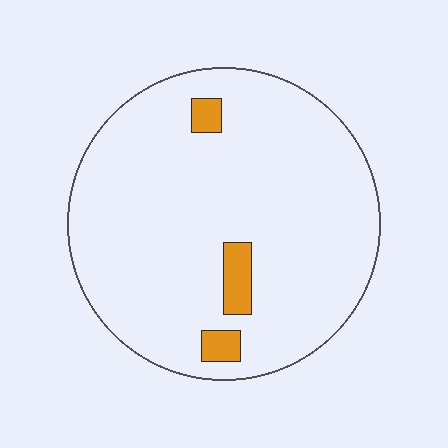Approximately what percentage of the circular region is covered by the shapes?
Approximately 5%.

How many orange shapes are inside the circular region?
3.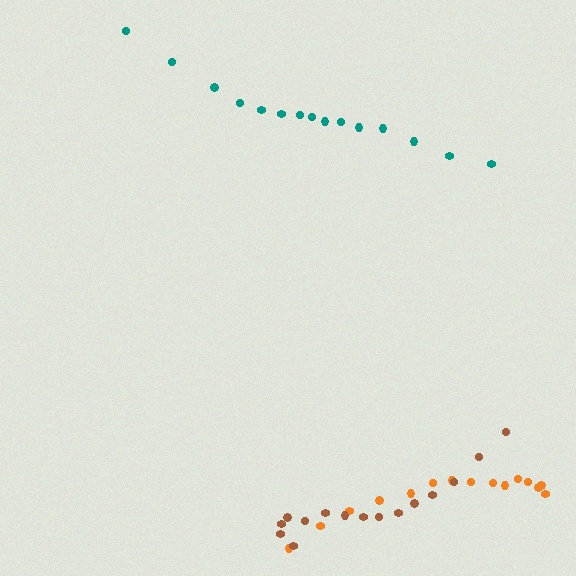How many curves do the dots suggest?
There are 3 distinct paths.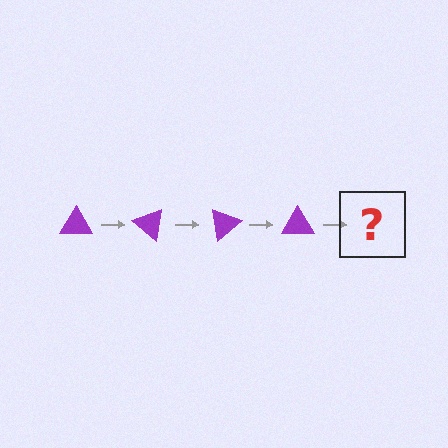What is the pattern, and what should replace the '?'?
The pattern is that the triangle rotates 40 degrees each step. The '?' should be a purple triangle rotated 160 degrees.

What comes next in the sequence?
The next element should be a purple triangle rotated 160 degrees.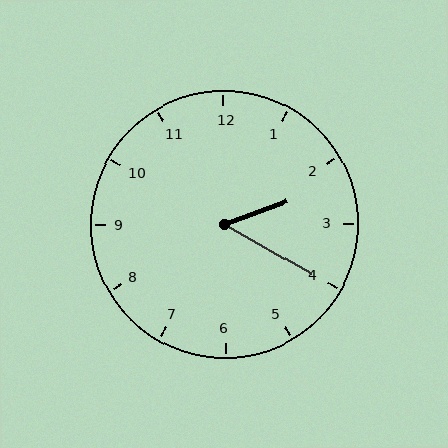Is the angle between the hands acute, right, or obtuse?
It is acute.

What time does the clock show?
2:20.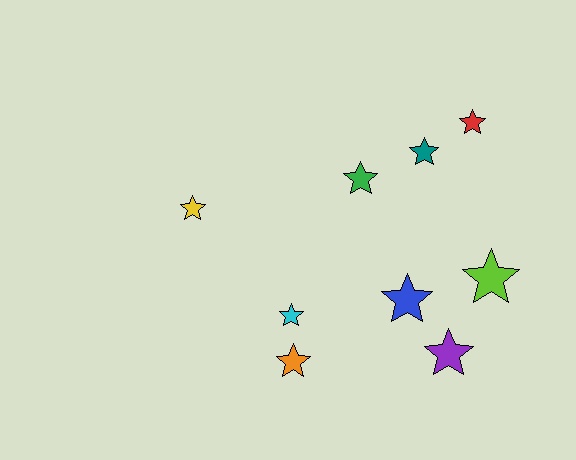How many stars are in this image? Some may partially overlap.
There are 9 stars.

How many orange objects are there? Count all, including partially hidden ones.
There is 1 orange object.